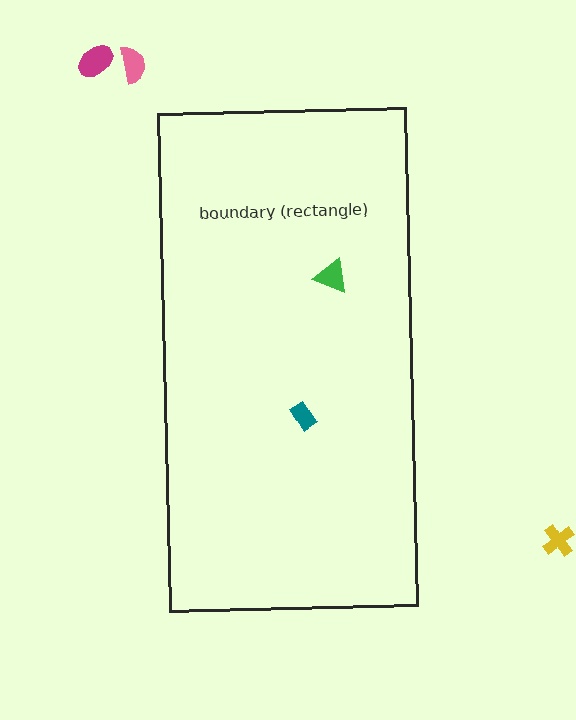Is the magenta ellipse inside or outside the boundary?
Outside.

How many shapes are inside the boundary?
2 inside, 3 outside.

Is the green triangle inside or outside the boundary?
Inside.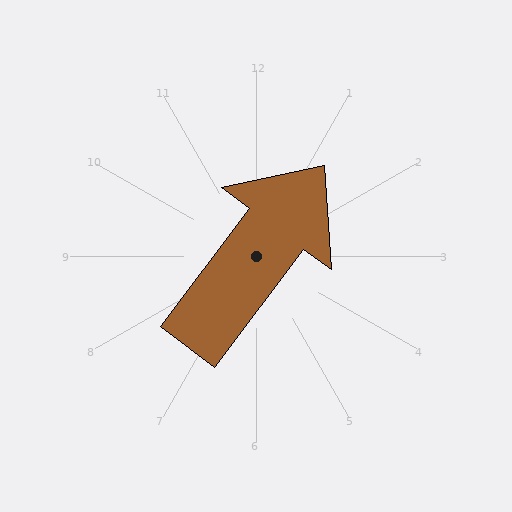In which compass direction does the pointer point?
Northeast.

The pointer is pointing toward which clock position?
Roughly 1 o'clock.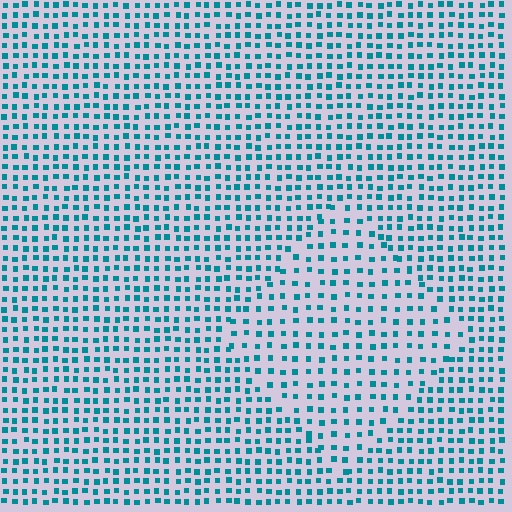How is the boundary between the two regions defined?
The boundary is defined by a change in element density (approximately 1.5x ratio). All elements are the same color, size, and shape.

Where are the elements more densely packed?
The elements are more densely packed outside the diamond boundary.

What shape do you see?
I see a diamond.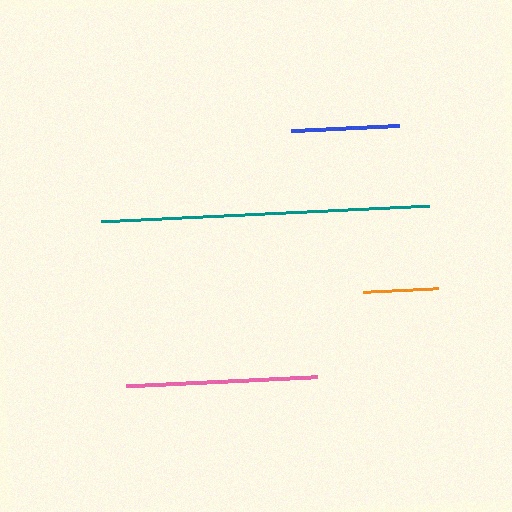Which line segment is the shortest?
The orange line is the shortest at approximately 75 pixels.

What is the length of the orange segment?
The orange segment is approximately 75 pixels long.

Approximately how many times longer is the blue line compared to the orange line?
The blue line is approximately 1.4 times the length of the orange line.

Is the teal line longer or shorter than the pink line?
The teal line is longer than the pink line.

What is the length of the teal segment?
The teal segment is approximately 329 pixels long.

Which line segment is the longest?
The teal line is the longest at approximately 329 pixels.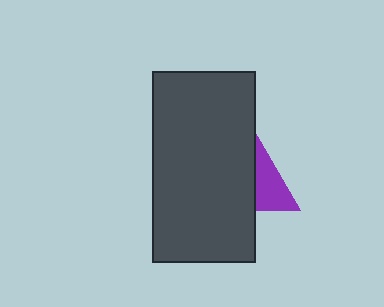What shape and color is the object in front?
The object in front is a dark gray rectangle.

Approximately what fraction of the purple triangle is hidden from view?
Roughly 54% of the purple triangle is hidden behind the dark gray rectangle.